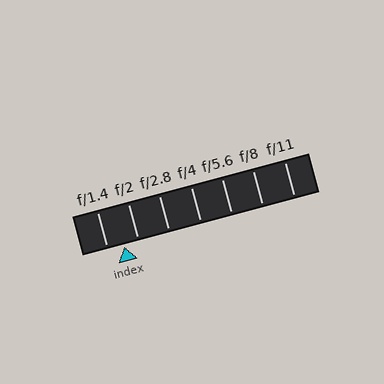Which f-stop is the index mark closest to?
The index mark is closest to f/2.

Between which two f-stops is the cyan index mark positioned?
The index mark is between f/1.4 and f/2.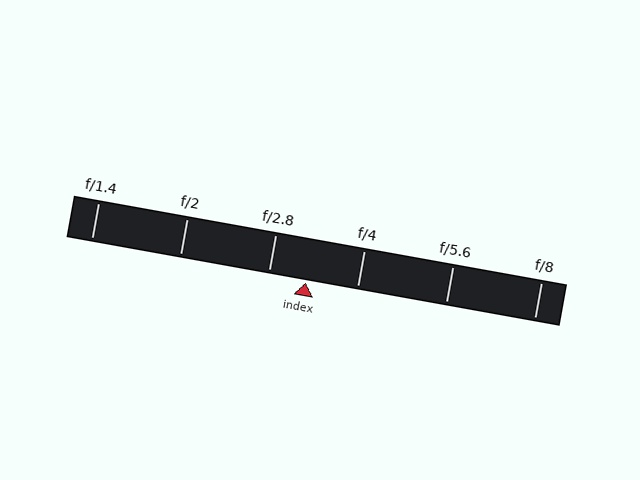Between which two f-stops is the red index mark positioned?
The index mark is between f/2.8 and f/4.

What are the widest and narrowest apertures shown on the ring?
The widest aperture shown is f/1.4 and the narrowest is f/8.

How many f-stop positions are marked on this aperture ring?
There are 6 f-stop positions marked.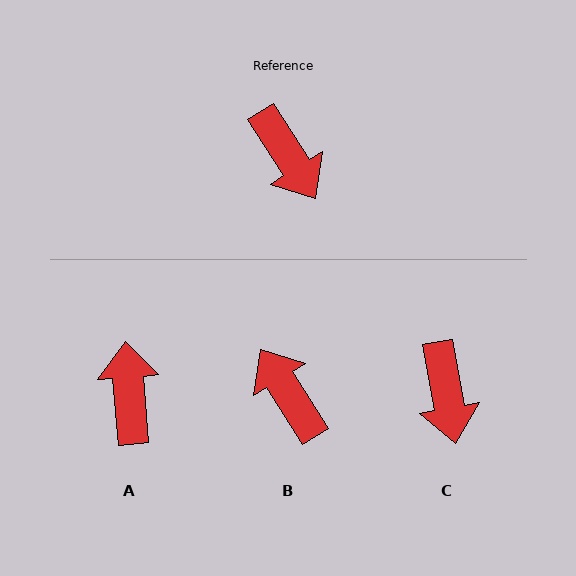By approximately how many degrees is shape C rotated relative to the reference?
Approximately 22 degrees clockwise.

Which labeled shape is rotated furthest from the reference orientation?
B, about 180 degrees away.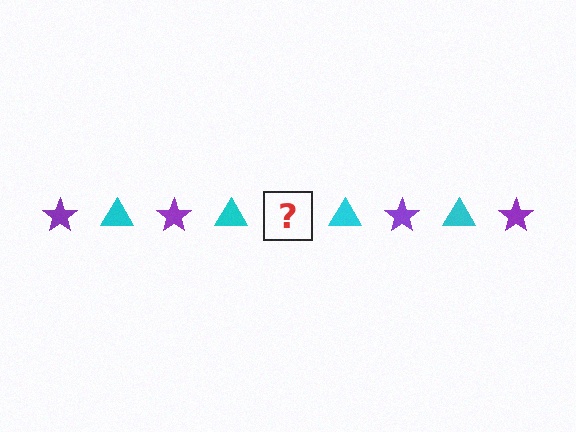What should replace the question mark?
The question mark should be replaced with a purple star.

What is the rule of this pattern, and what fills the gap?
The rule is that the pattern alternates between purple star and cyan triangle. The gap should be filled with a purple star.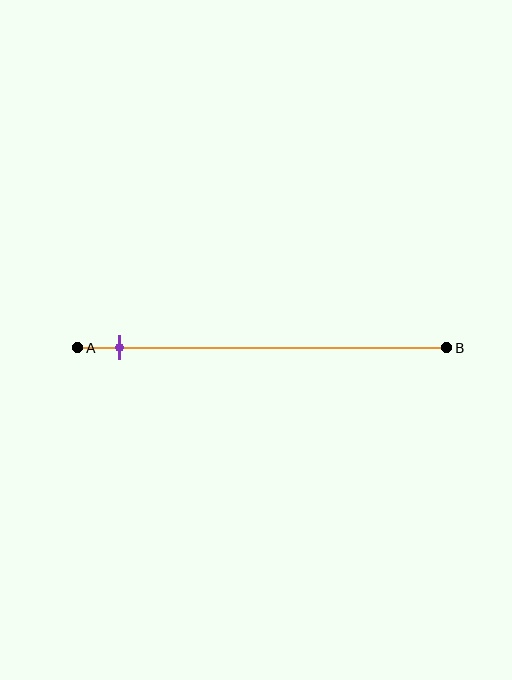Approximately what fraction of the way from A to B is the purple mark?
The purple mark is approximately 10% of the way from A to B.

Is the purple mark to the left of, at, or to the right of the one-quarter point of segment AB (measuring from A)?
The purple mark is to the left of the one-quarter point of segment AB.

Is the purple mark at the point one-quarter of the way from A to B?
No, the mark is at about 10% from A, not at the 25% one-quarter point.